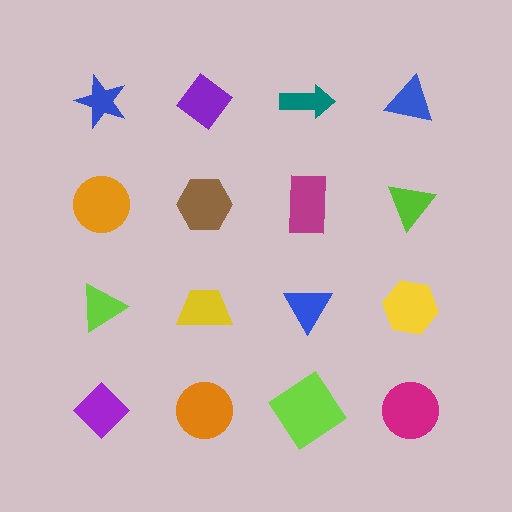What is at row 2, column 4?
A lime triangle.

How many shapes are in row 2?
4 shapes.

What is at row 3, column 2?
A yellow trapezoid.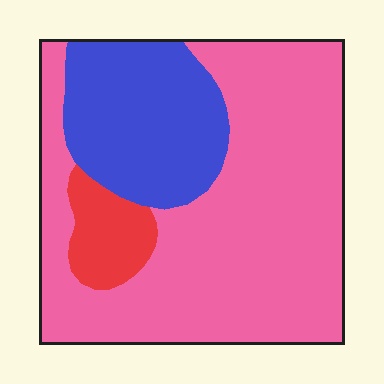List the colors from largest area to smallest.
From largest to smallest: pink, blue, red.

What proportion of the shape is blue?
Blue covers 25% of the shape.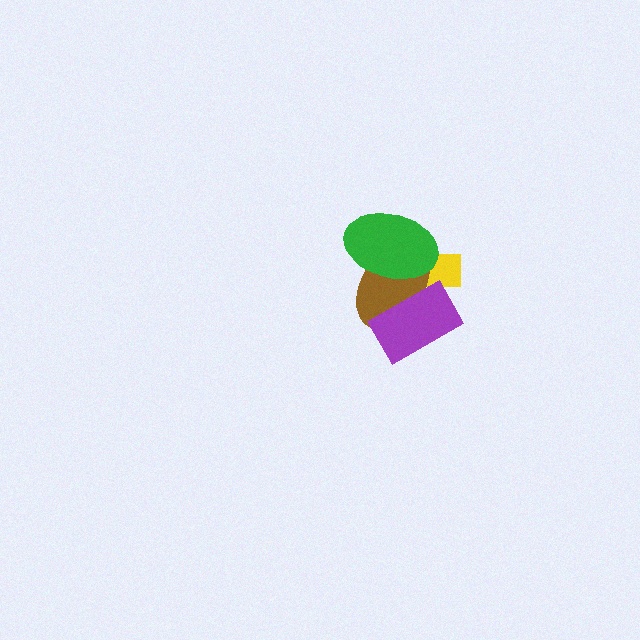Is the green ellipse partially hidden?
No, no other shape covers it.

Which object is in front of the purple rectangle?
The green ellipse is in front of the purple rectangle.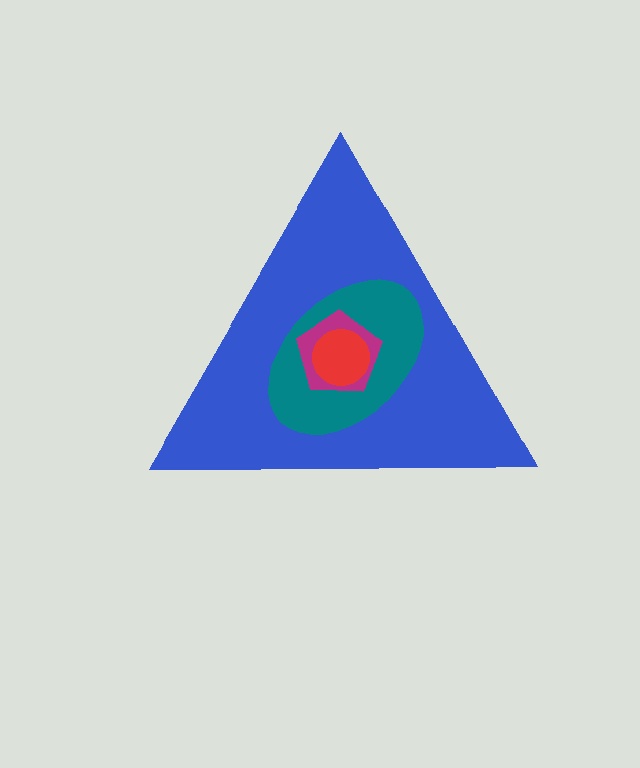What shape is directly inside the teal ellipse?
The magenta pentagon.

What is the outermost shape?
The blue triangle.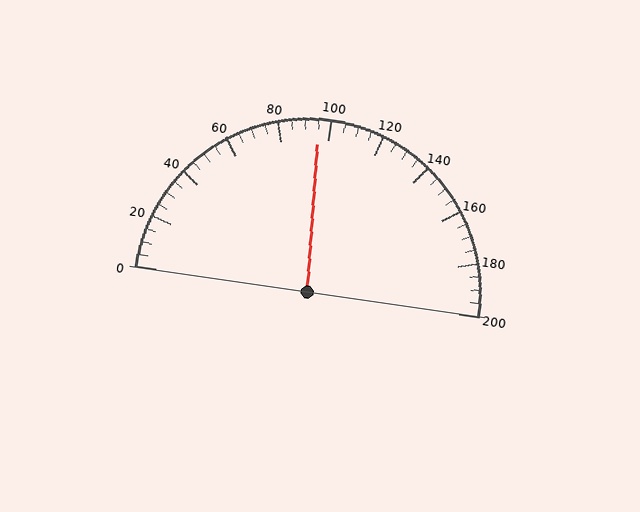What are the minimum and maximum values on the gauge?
The gauge ranges from 0 to 200.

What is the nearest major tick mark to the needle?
The nearest major tick mark is 100.